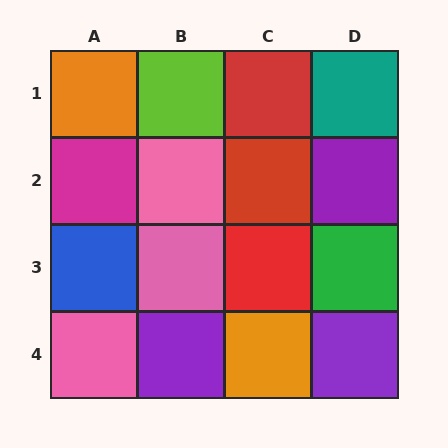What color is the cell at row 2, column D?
Purple.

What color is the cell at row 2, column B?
Pink.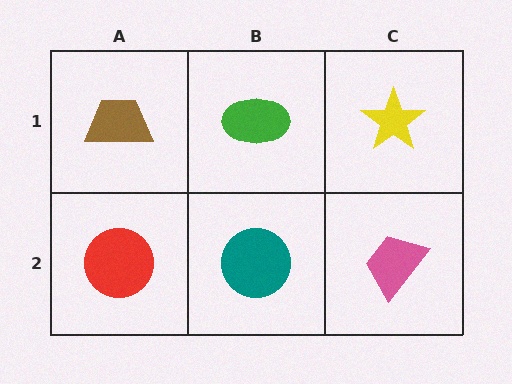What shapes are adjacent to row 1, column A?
A red circle (row 2, column A), a green ellipse (row 1, column B).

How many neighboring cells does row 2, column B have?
3.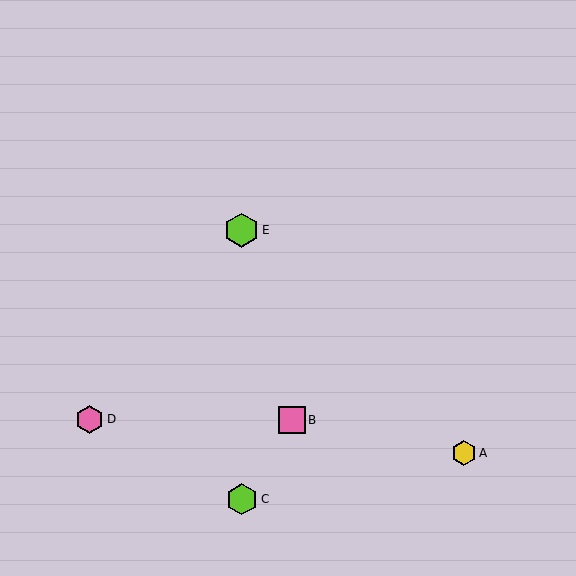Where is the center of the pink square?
The center of the pink square is at (292, 420).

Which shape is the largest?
The lime hexagon (labeled E) is the largest.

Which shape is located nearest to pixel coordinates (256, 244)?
The lime hexagon (labeled E) at (241, 230) is nearest to that location.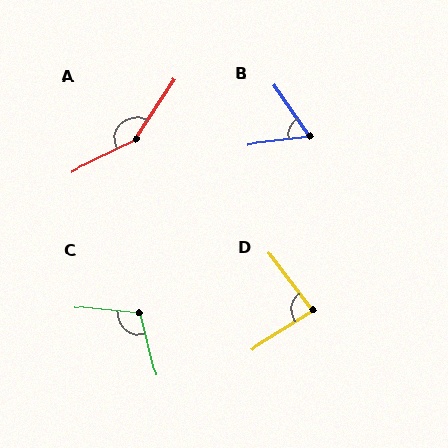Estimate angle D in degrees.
Approximately 85 degrees.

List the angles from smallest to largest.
B (63°), D (85°), C (110°), A (149°).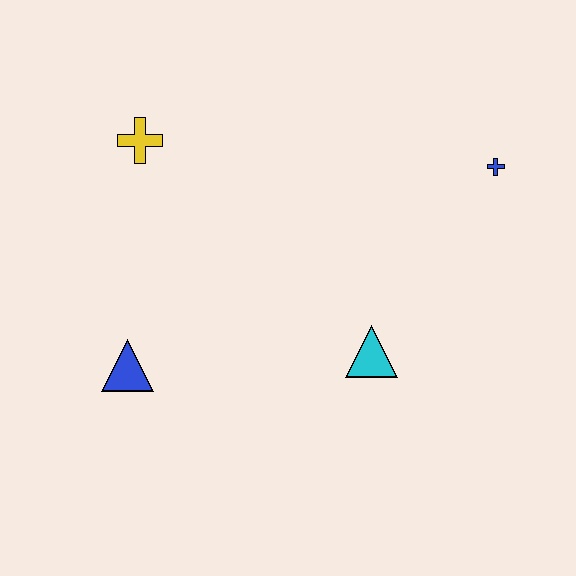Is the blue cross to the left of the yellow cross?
No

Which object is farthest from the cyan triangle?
The yellow cross is farthest from the cyan triangle.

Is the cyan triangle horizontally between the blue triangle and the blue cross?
Yes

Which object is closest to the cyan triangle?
The blue cross is closest to the cyan triangle.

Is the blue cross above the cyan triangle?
Yes